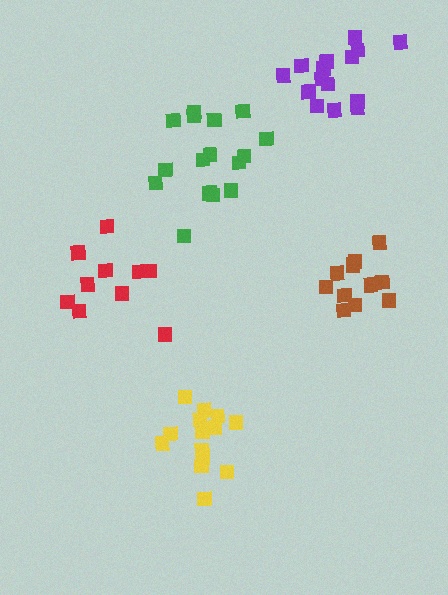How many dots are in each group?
Group 1: 10 dots, Group 2: 14 dots, Group 3: 13 dots, Group 4: 16 dots, Group 5: 16 dots (69 total).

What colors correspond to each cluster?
The clusters are colored: red, yellow, brown, purple, green.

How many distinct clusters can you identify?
There are 5 distinct clusters.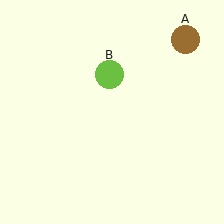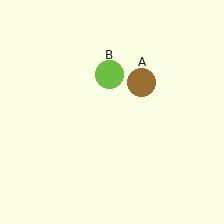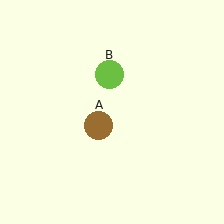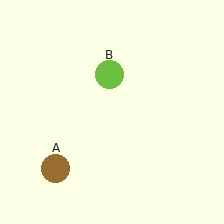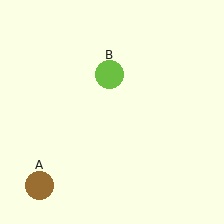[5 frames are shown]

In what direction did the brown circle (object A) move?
The brown circle (object A) moved down and to the left.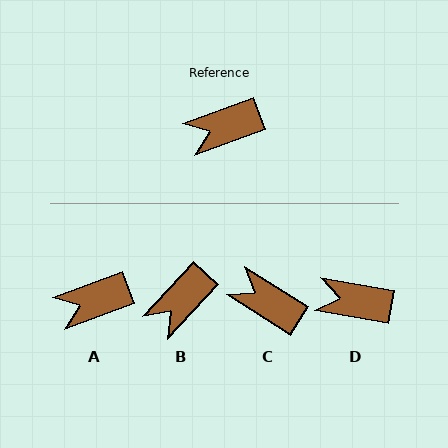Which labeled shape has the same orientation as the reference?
A.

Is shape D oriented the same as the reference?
No, it is off by about 30 degrees.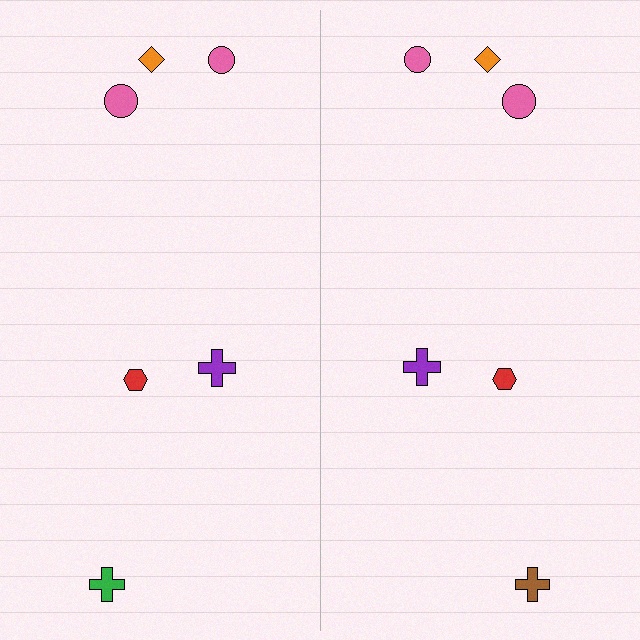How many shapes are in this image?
There are 12 shapes in this image.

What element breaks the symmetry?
The brown cross on the right side breaks the symmetry — its mirror counterpart is green.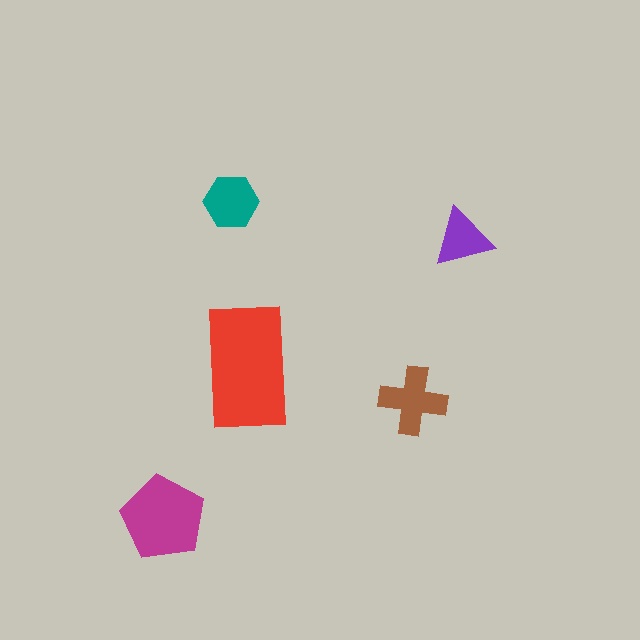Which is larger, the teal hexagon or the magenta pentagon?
The magenta pentagon.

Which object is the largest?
The red rectangle.